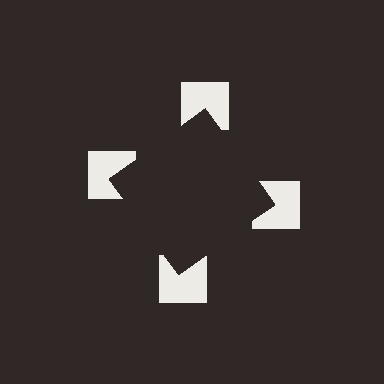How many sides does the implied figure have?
4 sides.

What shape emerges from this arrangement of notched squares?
An illusory square — its edges are inferred from the aligned wedge cuts in the notched squares, not physically drawn.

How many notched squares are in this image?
There are 4 — one at each vertex of the illusory square.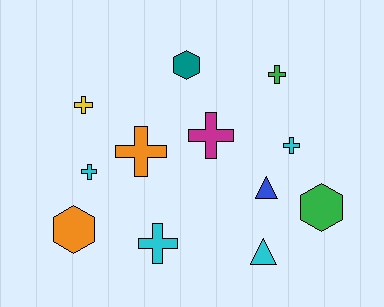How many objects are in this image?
There are 12 objects.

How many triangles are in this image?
There are 2 triangles.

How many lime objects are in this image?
There are no lime objects.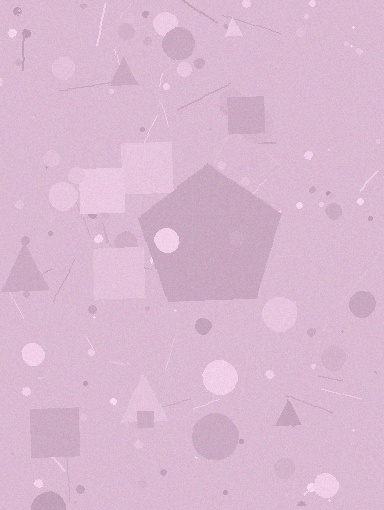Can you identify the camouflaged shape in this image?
The camouflaged shape is a pentagon.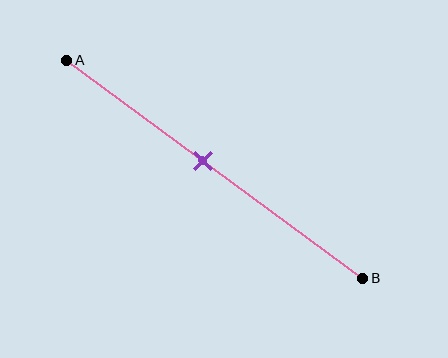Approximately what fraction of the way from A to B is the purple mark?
The purple mark is approximately 45% of the way from A to B.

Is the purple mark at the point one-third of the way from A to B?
No, the mark is at about 45% from A, not at the 33% one-third point.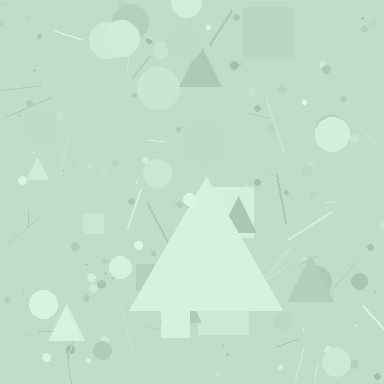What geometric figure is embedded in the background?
A triangle is embedded in the background.